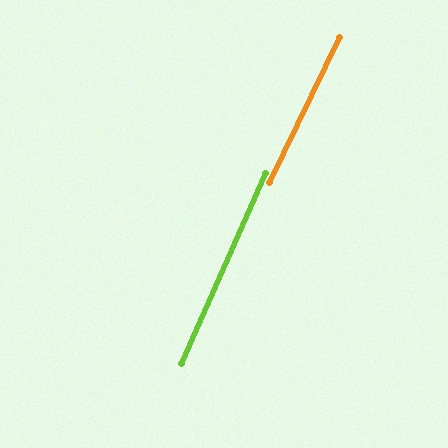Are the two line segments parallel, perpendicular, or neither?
Parallel — their directions differ by only 1.8°.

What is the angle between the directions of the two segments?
Approximately 2 degrees.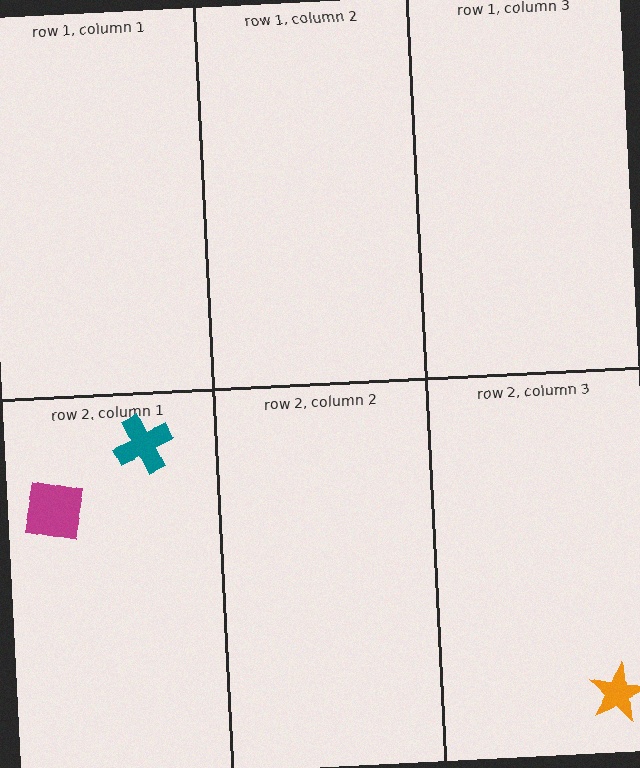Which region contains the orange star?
The row 2, column 3 region.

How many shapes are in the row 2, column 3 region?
1.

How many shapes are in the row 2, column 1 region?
2.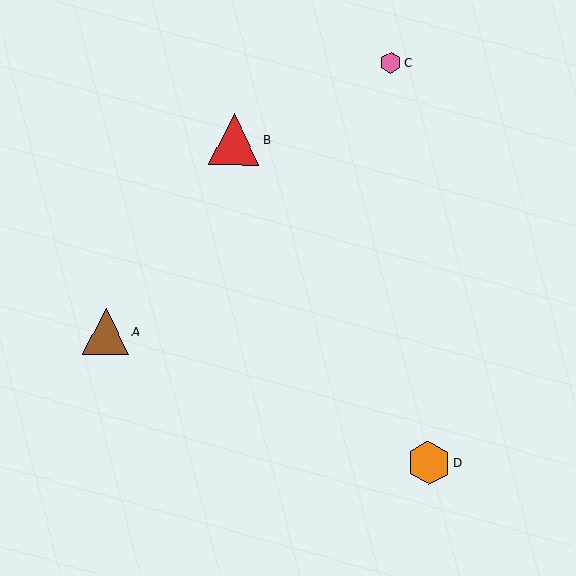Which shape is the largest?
The red triangle (labeled B) is the largest.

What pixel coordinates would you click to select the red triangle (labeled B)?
Click at (234, 139) to select the red triangle B.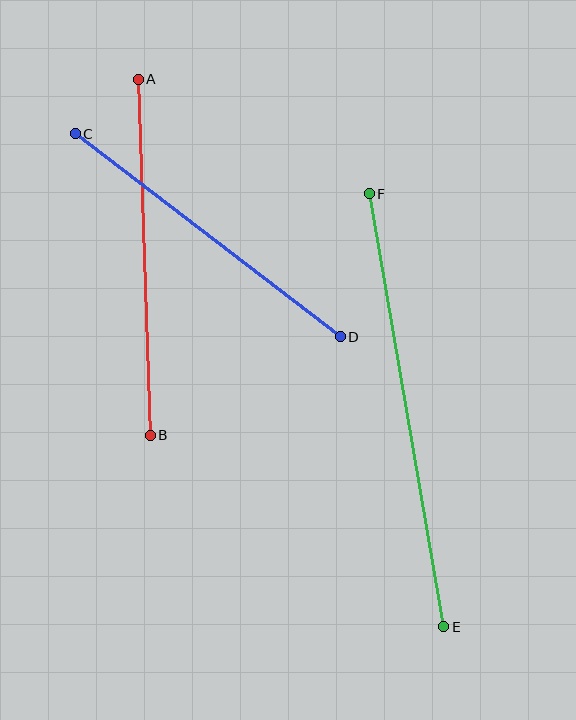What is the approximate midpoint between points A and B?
The midpoint is at approximately (144, 257) pixels.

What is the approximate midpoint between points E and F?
The midpoint is at approximately (407, 410) pixels.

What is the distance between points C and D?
The distance is approximately 334 pixels.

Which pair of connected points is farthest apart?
Points E and F are farthest apart.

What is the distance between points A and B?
The distance is approximately 356 pixels.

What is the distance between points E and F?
The distance is approximately 439 pixels.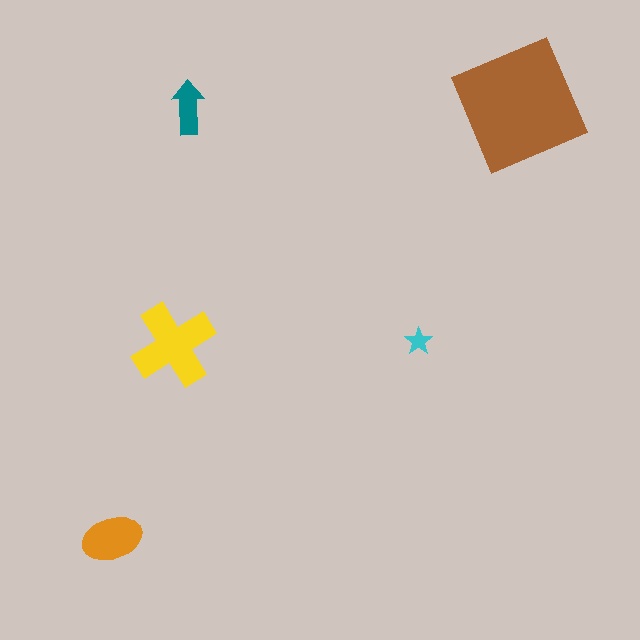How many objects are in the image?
There are 5 objects in the image.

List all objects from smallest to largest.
The cyan star, the teal arrow, the orange ellipse, the yellow cross, the brown square.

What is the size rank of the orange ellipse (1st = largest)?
3rd.